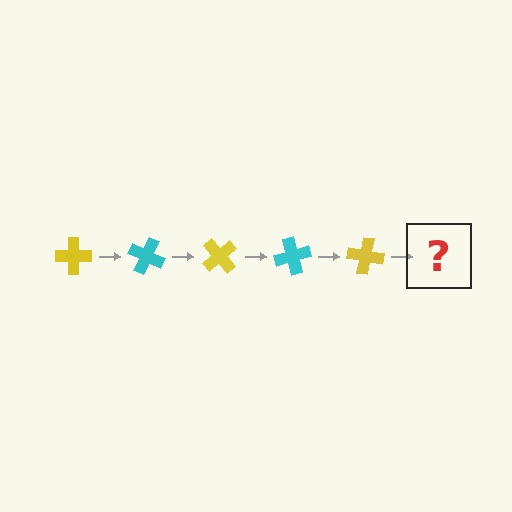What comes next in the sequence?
The next element should be a cyan cross, rotated 125 degrees from the start.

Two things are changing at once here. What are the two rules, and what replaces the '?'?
The two rules are that it rotates 25 degrees each step and the color cycles through yellow and cyan. The '?' should be a cyan cross, rotated 125 degrees from the start.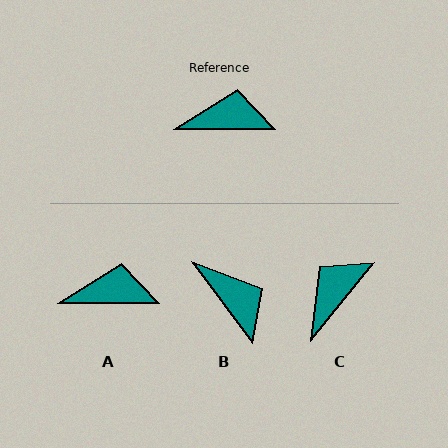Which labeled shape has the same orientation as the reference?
A.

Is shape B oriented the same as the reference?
No, it is off by about 53 degrees.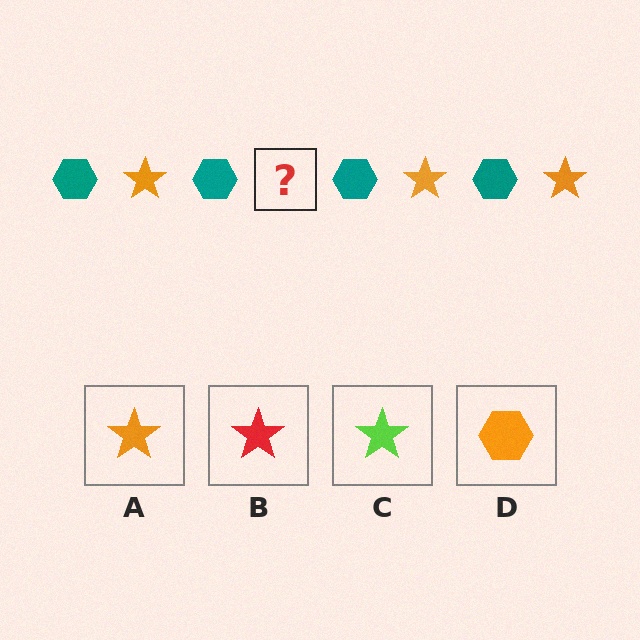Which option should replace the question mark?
Option A.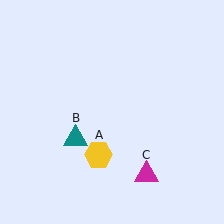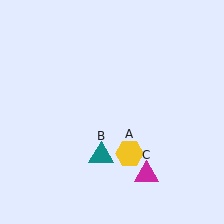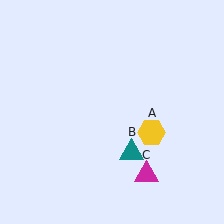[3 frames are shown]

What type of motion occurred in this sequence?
The yellow hexagon (object A), teal triangle (object B) rotated counterclockwise around the center of the scene.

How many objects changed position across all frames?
2 objects changed position: yellow hexagon (object A), teal triangle (object B).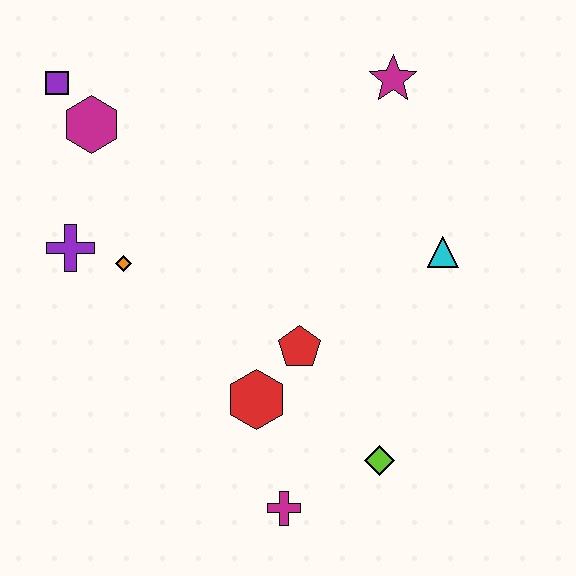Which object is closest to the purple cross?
The orange diamond is closest to the purple cross.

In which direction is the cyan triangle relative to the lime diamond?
The cyan triangle is above the lime diamond.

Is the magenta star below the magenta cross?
No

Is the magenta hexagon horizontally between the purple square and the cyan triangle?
Yes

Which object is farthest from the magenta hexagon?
The lime diamond is farthest from the magenta hexagon.